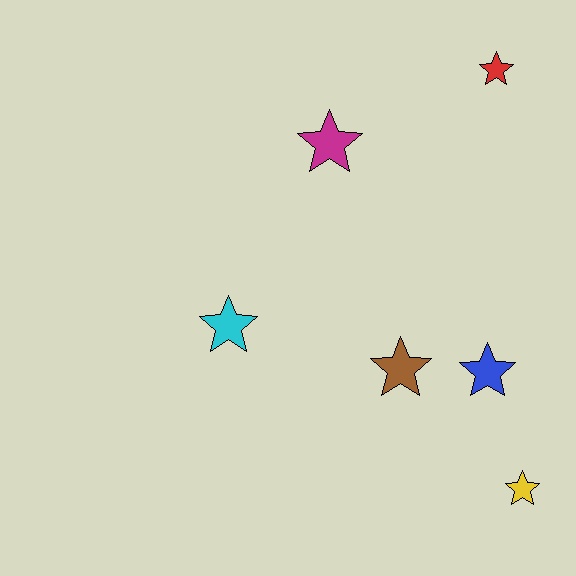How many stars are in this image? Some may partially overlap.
There are 6 stars.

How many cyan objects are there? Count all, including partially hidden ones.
There is 1 cyan object.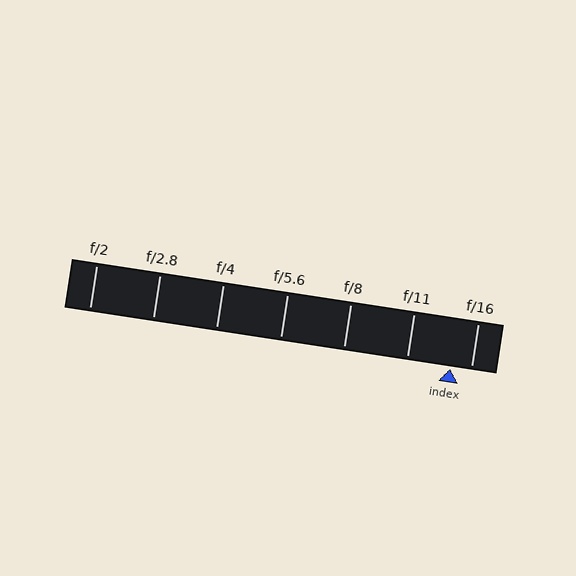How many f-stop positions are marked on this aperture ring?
There are 7 f-stop positions marked.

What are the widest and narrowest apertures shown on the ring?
The widest aperture shown is f/2 and the narrowest is f/16.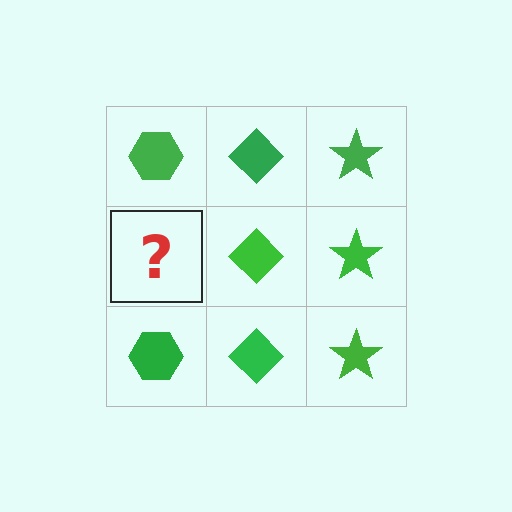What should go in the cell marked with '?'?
The missing cell should contain a green hexagon.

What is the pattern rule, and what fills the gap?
The rule is that each column has a consistent shape. The gap should be filled with a green hexagon.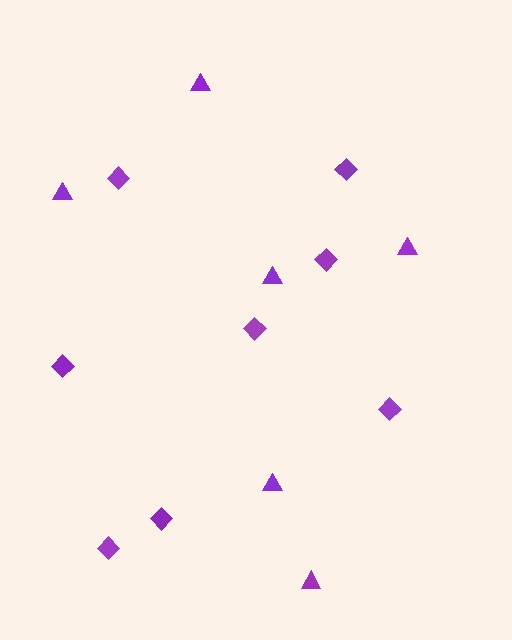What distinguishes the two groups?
There are 2 groups: one group of diamonds (8) and one group of triangles (6).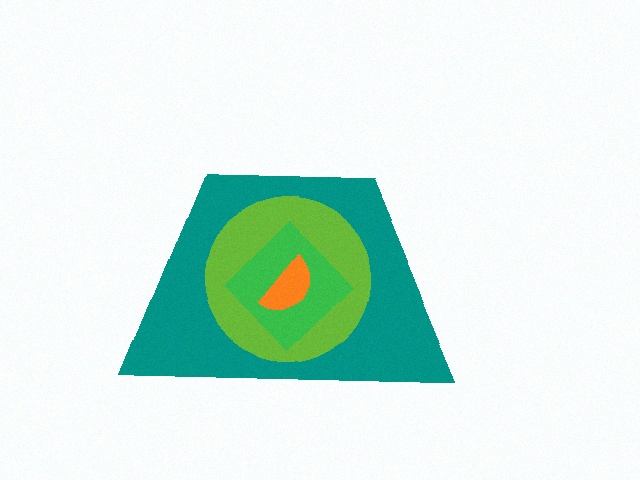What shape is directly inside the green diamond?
The orange semicircle.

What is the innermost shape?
The orange semicircle.